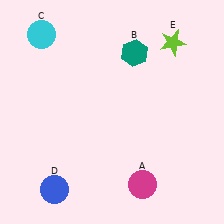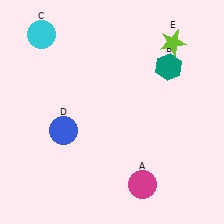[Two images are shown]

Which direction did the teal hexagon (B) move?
The teal hexagon (B) moved right.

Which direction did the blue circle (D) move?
The blue circle (D) moved up.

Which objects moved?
The objects that moved are: the teal hexagon (B), the blue circle (D).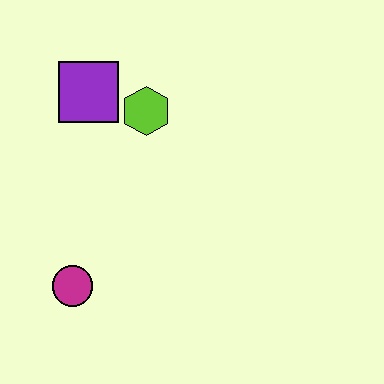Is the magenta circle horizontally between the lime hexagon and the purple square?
No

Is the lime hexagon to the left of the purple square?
No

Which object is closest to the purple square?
The lime hexagon is closest to the purple square.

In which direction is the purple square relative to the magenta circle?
The purple square is above the magenta circle.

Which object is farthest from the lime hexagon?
The magenta circle is farthest from the lime hexagon.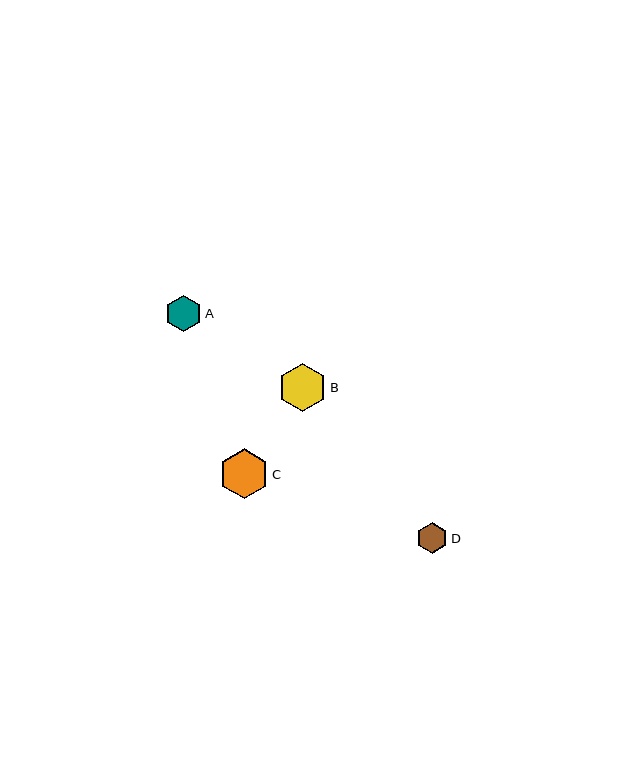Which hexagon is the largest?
Hexagon C is the largest with a size of approximately 50 pixels.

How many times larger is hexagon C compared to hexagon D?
Hexagon C is approximately 1.6 times the size of hexagon D.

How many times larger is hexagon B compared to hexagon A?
Hexagon B is approximately 1.3 times the size of hexagon A.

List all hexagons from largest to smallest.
From largest to smallest: C, B, A, D.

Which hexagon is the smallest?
Hexagon D is the smallest with a size of approximately 31 pixels.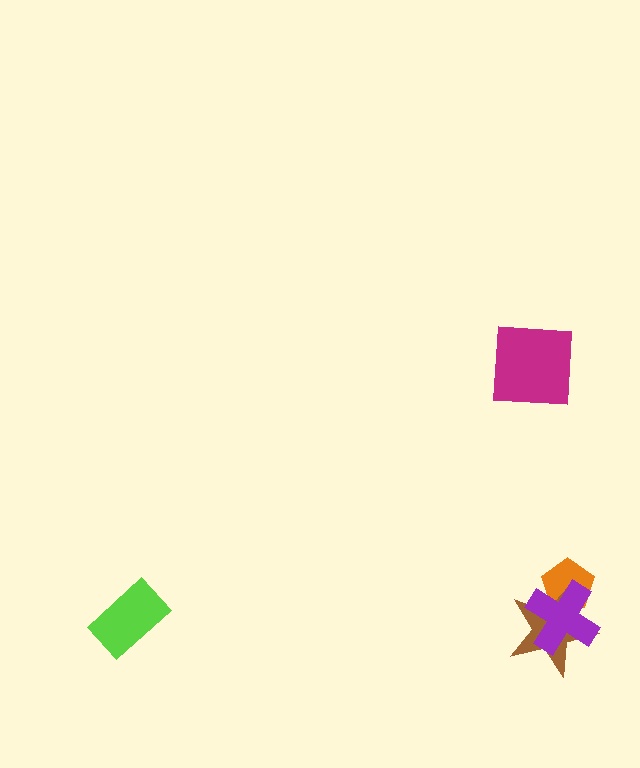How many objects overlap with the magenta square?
0 objects overlap with the magenta square.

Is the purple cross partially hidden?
No, no other shape covers it.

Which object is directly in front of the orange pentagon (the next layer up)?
The brown star is directly in front of the orange pentagon.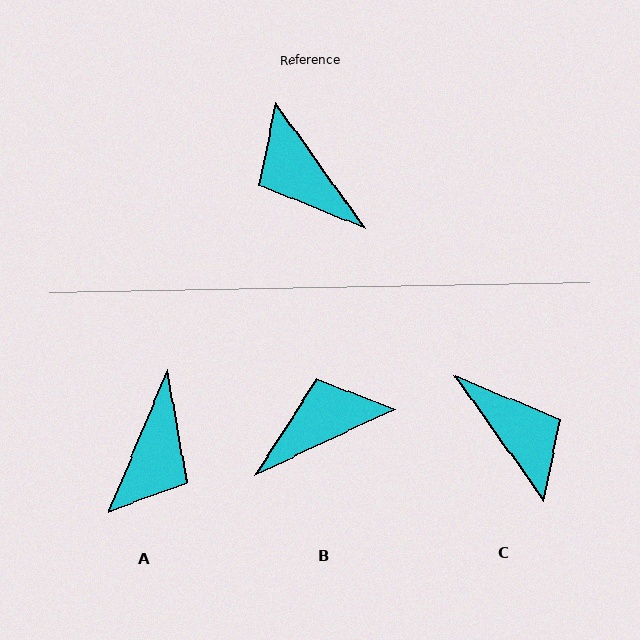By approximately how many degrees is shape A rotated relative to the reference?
Approximately 122 degrees counter-clockwise.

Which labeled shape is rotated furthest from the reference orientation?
C, about 180 degrees away.